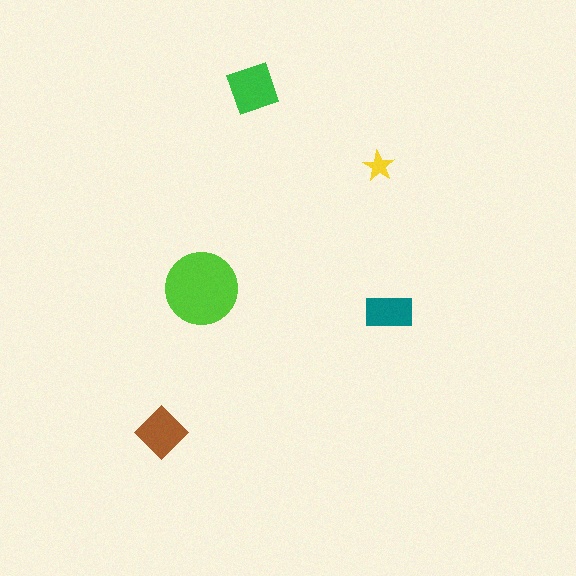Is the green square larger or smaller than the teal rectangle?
Larger.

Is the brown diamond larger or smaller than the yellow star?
Larger.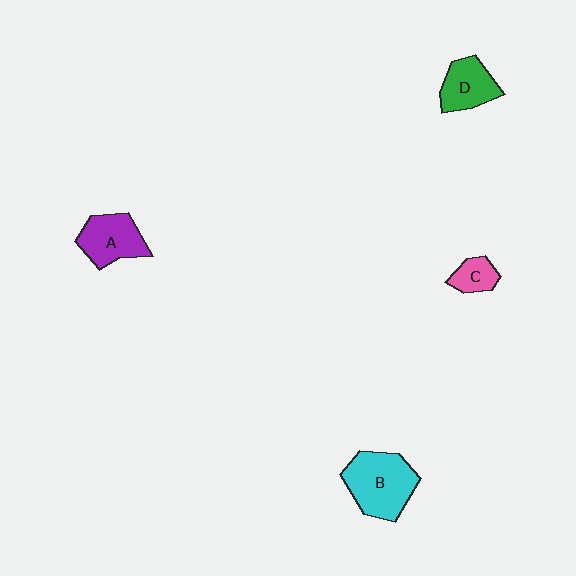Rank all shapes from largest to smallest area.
From largest to smallest: B (cyan), A (purple), D (green), C (pink).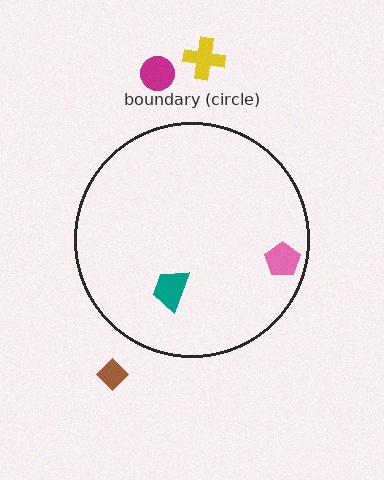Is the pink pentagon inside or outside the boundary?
Inside.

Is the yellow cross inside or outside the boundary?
Outside.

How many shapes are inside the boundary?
2 inside, 3 outside.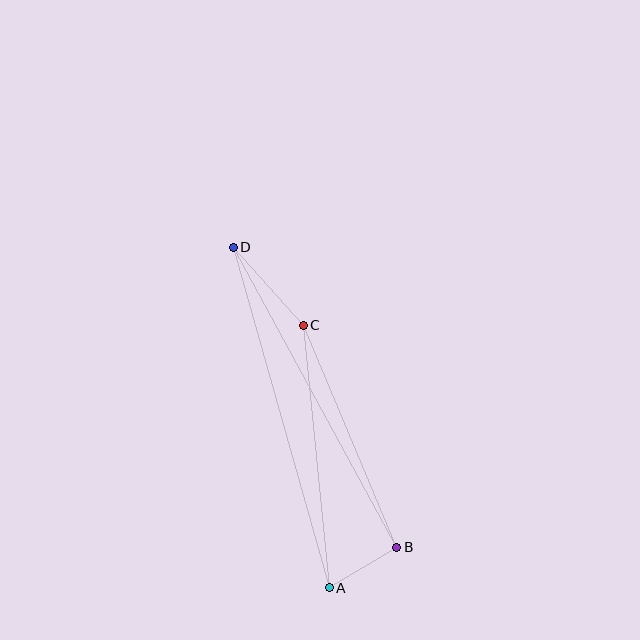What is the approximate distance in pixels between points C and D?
The distance between C and D is approximately 105 pixels.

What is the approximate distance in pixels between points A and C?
The distance between A and C is approximately 264 pixels.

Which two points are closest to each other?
Points A and B are closest to each other.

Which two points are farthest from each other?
Points A and D are farthest from each other.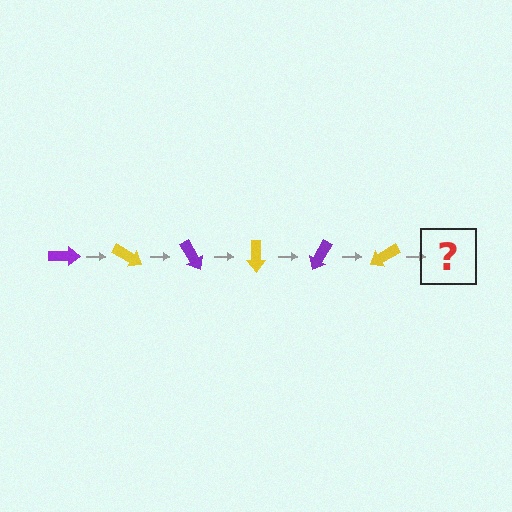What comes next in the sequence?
The next element should be a purple arrow, rotated 180 degrees from the start.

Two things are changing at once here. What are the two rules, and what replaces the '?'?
The two rules are that it rotates 30 degrees each step and the color cycles through purple and yellow. The '?' should be a purple arrow, rotated 180 degrees from the start.